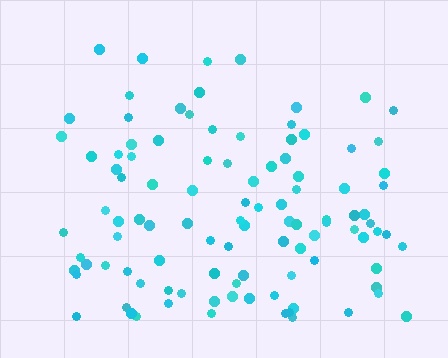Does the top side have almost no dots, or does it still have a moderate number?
Still a moderate number, just noticeably fewer than the bottom.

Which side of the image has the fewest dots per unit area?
The top.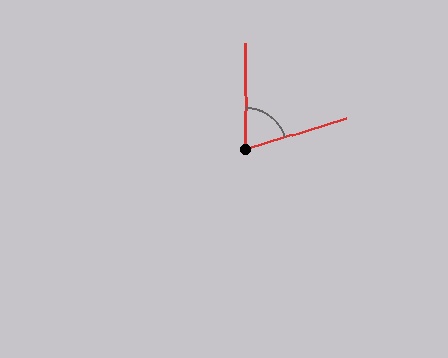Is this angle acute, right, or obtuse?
It is acute.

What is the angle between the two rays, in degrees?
Approximately 73 degrees.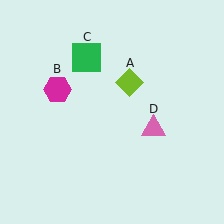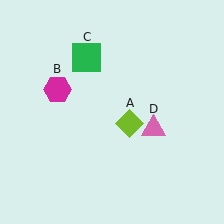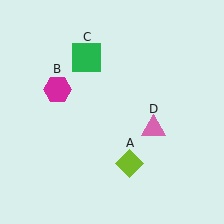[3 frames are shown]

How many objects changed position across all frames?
1 object changed position: lime diamond (object A).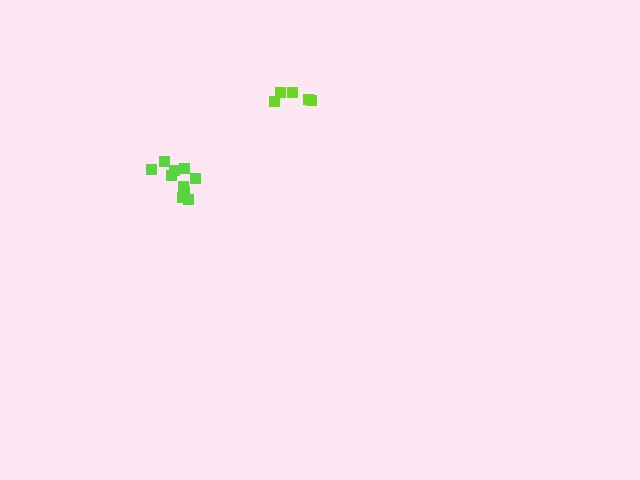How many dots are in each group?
Group 1: 10 dots, Group 2: 5 dots (15 total).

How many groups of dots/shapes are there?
There are 2 groups.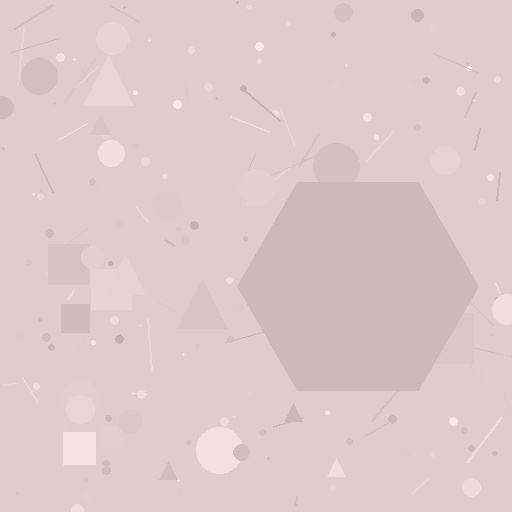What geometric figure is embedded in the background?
A hexagon is embedded in the background.